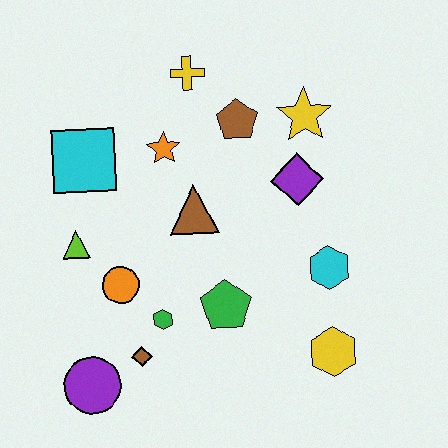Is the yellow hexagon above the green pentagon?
No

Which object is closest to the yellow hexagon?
The cyan hexagon is closest to the yellow hexagon.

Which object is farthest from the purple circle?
The yellow star is farthest from the purple circle.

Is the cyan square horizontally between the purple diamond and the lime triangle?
Yes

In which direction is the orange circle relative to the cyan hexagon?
The orange circle is to the left of the cyan hexagon.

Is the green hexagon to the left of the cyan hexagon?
Yes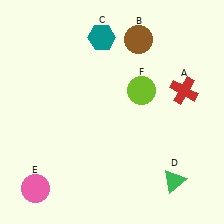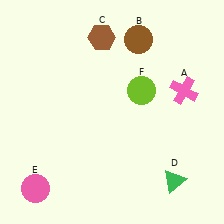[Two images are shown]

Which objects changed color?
A changed from red to pink. C changed from teal to brown.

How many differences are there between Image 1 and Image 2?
There are 2 differences between the two images.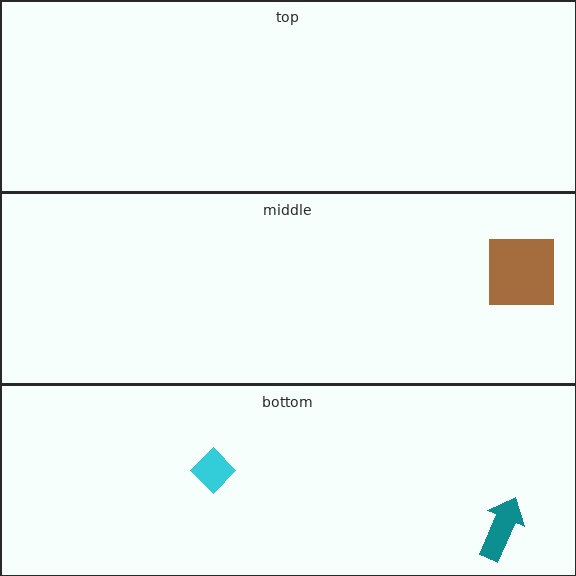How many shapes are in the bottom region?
2.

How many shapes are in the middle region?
1.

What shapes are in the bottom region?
The teal arrow, the cyan diamond.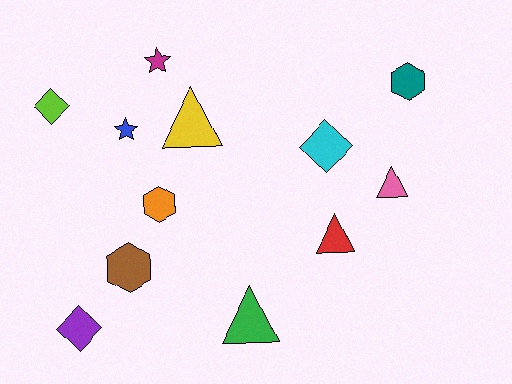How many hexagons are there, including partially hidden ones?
There are 3 hexagons.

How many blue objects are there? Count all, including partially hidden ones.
There is 1 blue object.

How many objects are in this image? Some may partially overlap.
There are 12 objects.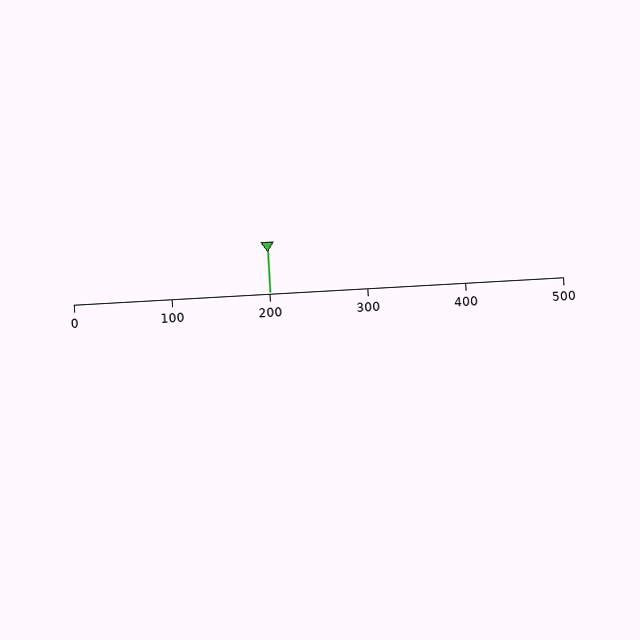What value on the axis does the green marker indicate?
The marker indicates approximately 200.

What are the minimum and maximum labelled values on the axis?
The axis runs from 0 to 500.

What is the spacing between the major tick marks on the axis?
The major ticks are spaced 100 apart.